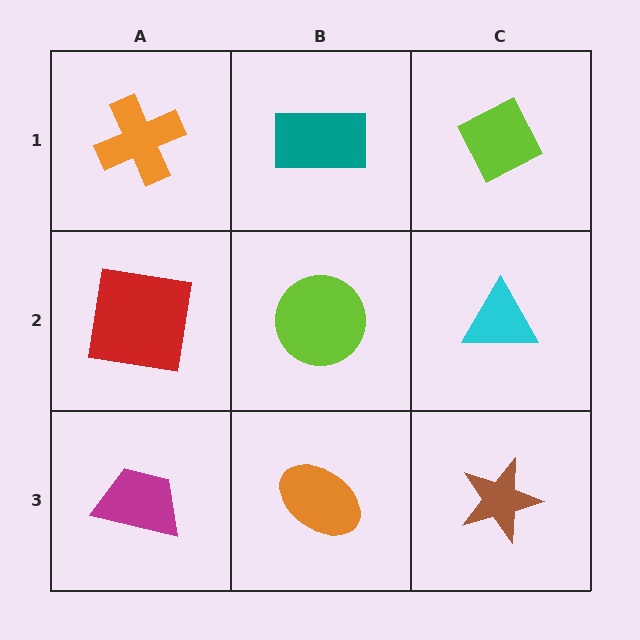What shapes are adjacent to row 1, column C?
A cyan triangle (row 2, column C), a teal rectangle (row 1, column B).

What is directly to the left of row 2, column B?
A red square.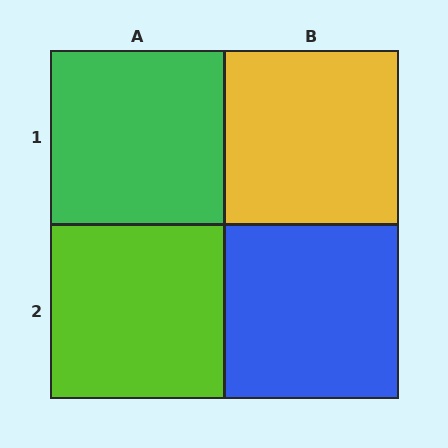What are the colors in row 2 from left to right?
Lime, blue.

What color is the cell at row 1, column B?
Yellow.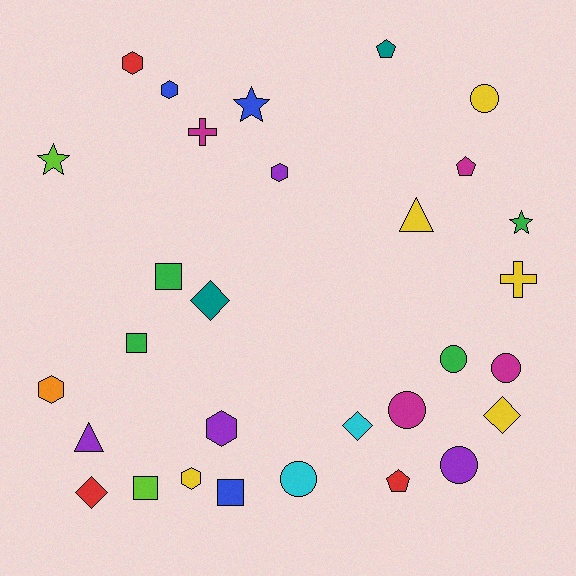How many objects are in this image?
There are 30 objects.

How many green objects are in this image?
There are 4 green objects.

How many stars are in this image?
There are 3 stars.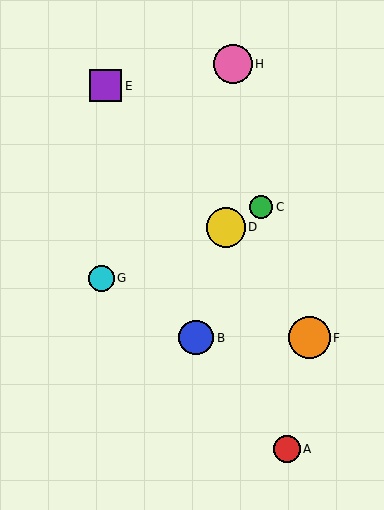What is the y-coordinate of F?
Object F is at y≈338.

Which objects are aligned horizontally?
Objects B, F are aligned horizontally.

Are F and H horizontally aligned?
No, F is at y≈338 and H is at y≈64.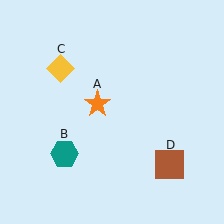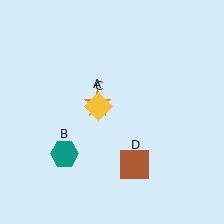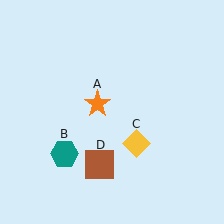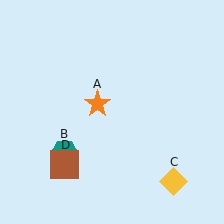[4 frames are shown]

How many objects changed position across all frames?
2 objects changed position: yellow diamond (object C), brown square (object D).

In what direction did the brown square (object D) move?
The brown square (object D) moved left.